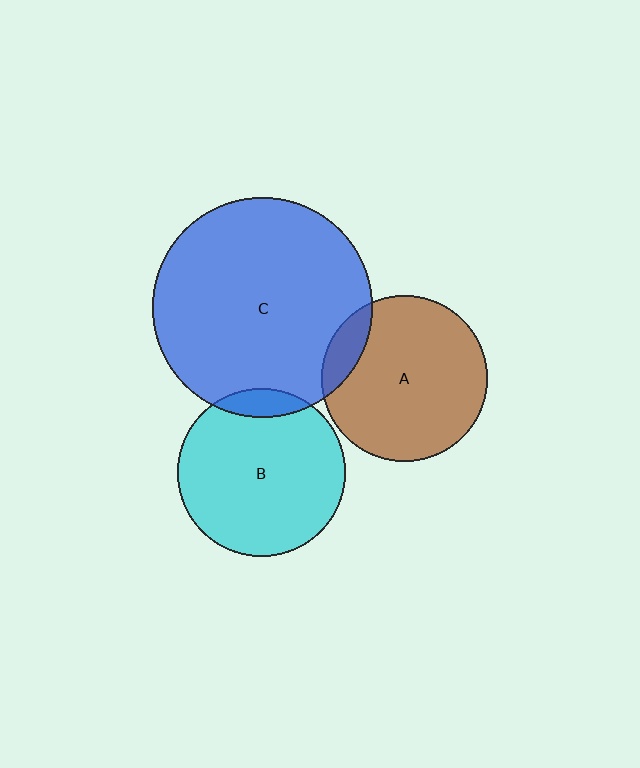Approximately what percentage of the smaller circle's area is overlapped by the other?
Approximately 10%.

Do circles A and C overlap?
Yes.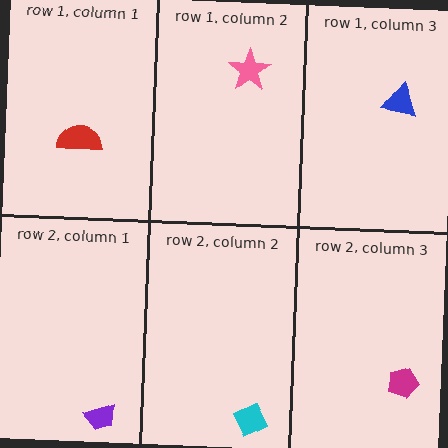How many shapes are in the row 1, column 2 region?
1.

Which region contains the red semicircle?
The row 1, column 1 region.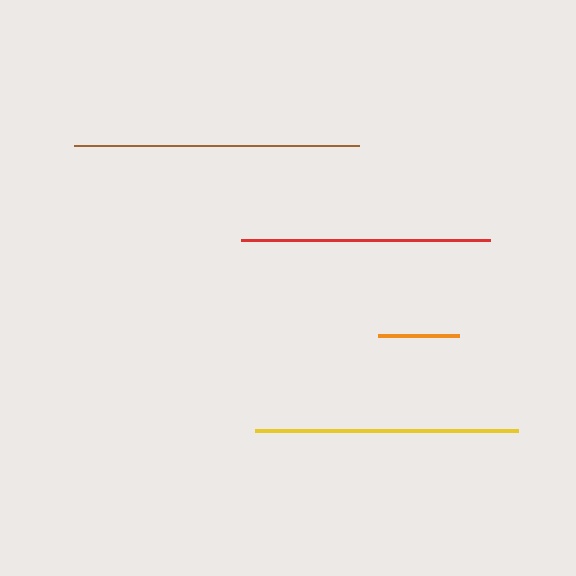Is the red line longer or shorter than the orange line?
The red line is longer than the orange line.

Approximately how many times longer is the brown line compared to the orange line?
The brown line is approximately 3.5 times the length of the orange line.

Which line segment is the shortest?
The orange line is the shortest at approximately 81 pixels.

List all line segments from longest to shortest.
From longest to shortest: brown, yellow, red, orange.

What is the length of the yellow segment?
The yellow segment is approximately 263 pixels long.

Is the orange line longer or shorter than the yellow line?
The yellow line is longer than the orange line.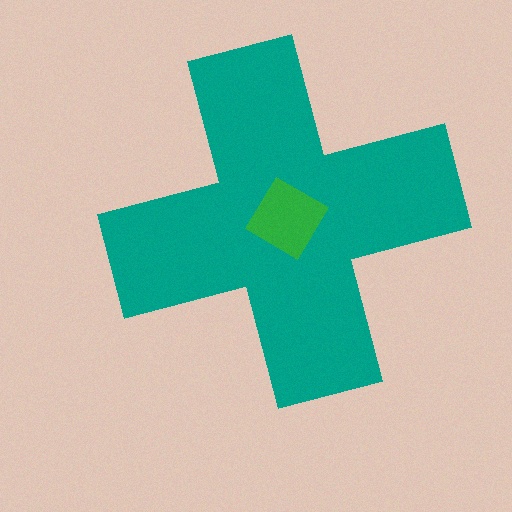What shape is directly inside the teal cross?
The green diamond.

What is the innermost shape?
The green diamond.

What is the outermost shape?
The teal cross.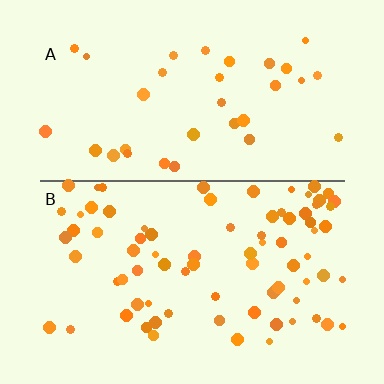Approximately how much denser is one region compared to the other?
Approximately 2.4× — region B over region A.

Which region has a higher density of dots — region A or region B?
B (the bottom).